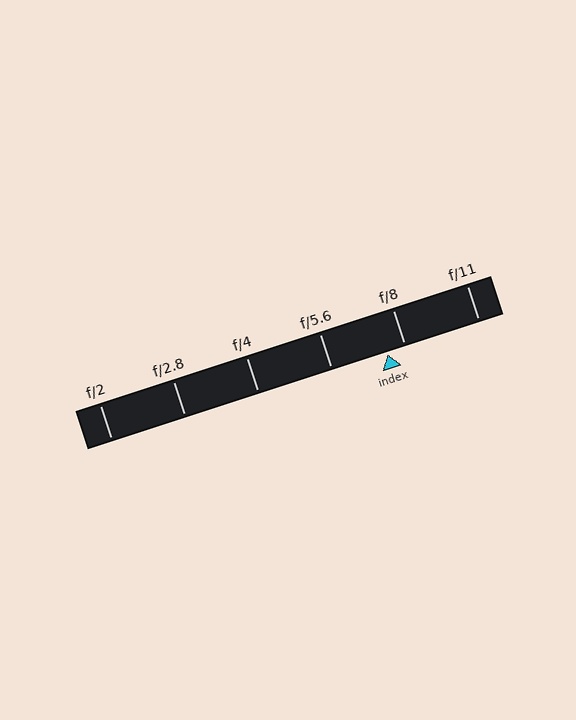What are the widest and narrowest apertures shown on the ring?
The widest aperture shown is f/2 and the narrowest is f/11.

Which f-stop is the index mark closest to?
The index mark is closest to f/8.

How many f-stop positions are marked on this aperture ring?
There are 6 f-stop positions marked.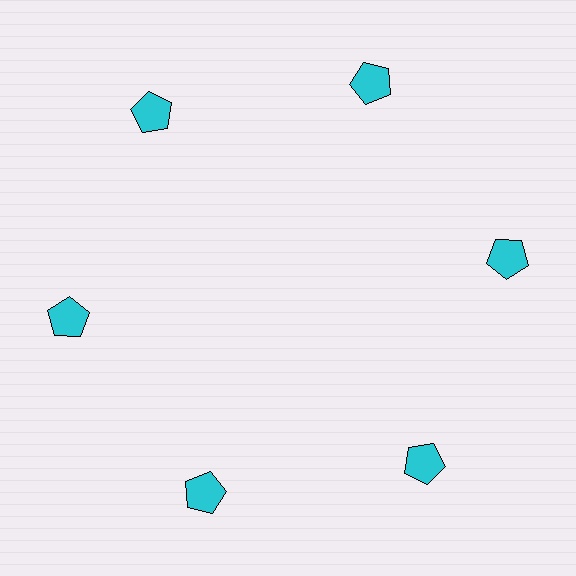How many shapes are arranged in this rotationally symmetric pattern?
There are 6 shapes, arranged in 6 groups of 1.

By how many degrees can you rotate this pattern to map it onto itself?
The pattern maps onto itself every 60 degrees of rotation.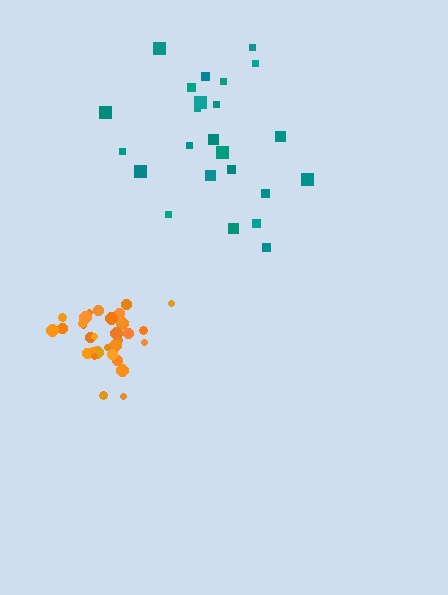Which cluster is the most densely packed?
Orange.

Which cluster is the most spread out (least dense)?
Teal.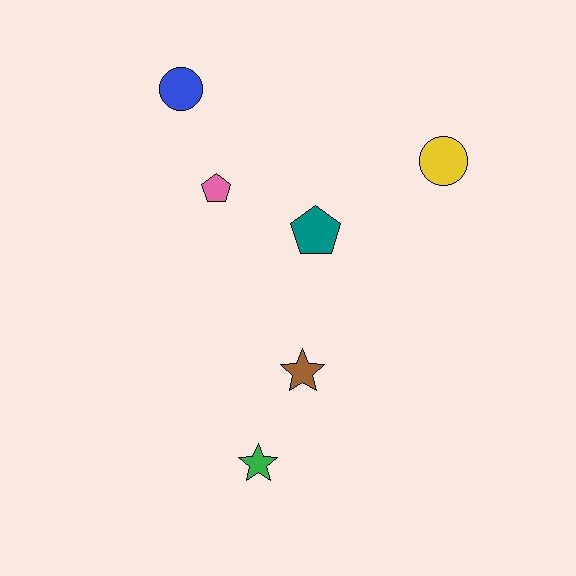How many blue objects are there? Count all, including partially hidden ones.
There is 1 blue object.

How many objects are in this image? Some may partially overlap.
There are 6 objects.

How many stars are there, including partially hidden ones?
There are 2 stars.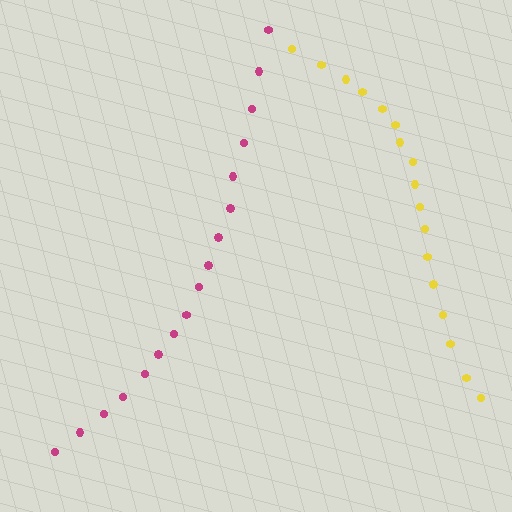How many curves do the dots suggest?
There are 2 distinct paths.